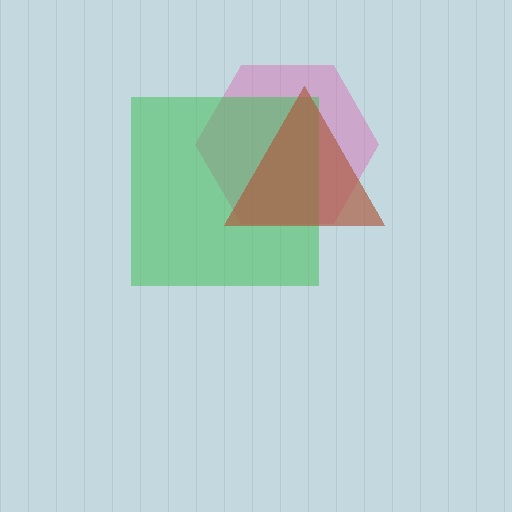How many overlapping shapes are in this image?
There are 3 overlapping shapes in the image.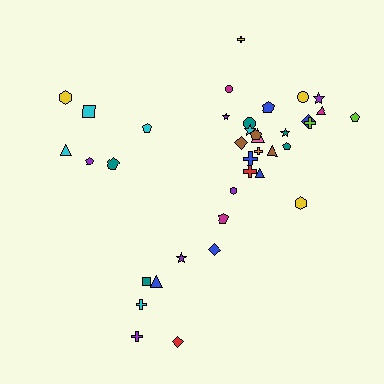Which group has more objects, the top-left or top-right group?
The top-right group.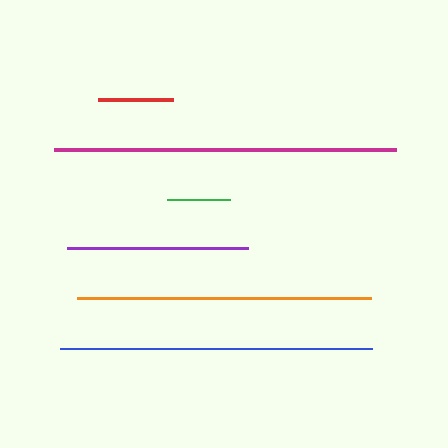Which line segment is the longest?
The magenta line is the longest at approximately 342 pixels.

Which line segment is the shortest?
The green line is the shortest at approximately 63 pixels.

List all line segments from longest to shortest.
From longest to shortest: magenta, blue, orange, purple, red, green.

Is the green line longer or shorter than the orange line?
The orange line is longer than the green line.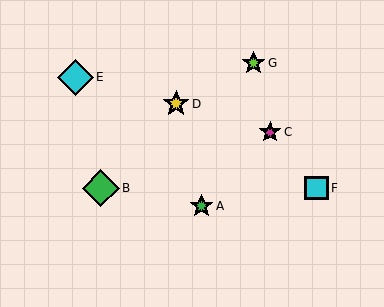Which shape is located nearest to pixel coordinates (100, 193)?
The green diamond (labeled B) at (101, 188) is nearest to that location.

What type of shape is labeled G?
Shape G is a lime star.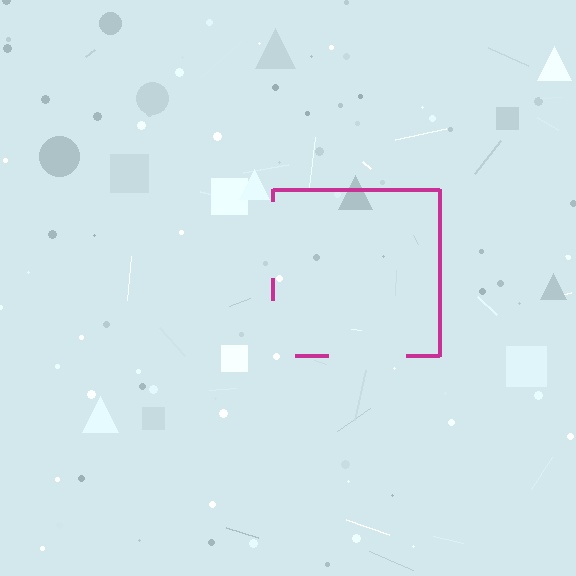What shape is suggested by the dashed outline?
The dashed outline suggests a square.